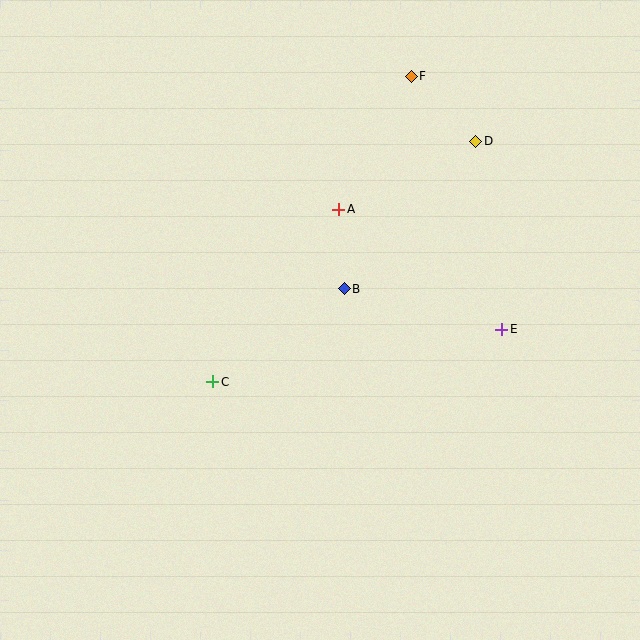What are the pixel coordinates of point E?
Point E is at (502, 329).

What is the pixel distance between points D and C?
The distance between D and C is 357 pixels.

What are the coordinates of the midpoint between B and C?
The midpoint between B and C is at (279, 335).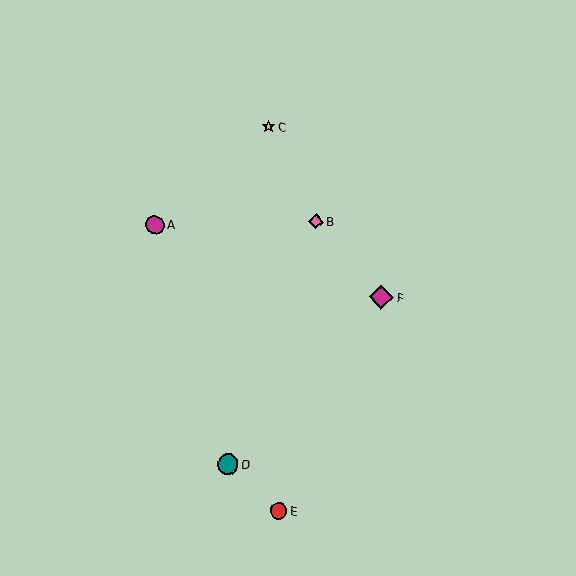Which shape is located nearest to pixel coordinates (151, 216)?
The magenta circle (labeled A) at (155, 225) is nearest to that location.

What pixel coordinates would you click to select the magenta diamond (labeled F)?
Click at (381, 297) to select the magenta diamond F.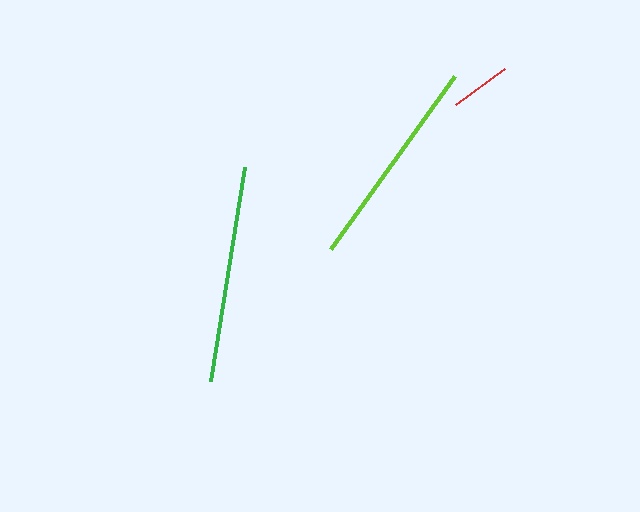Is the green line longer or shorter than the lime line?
The green line is longer than the lime line.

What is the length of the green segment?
The green segment is approximately 217 pixels long.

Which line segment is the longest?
The green line is the longest at approximately 217 pixels.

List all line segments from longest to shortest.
From longest to shortest: green, lime, red.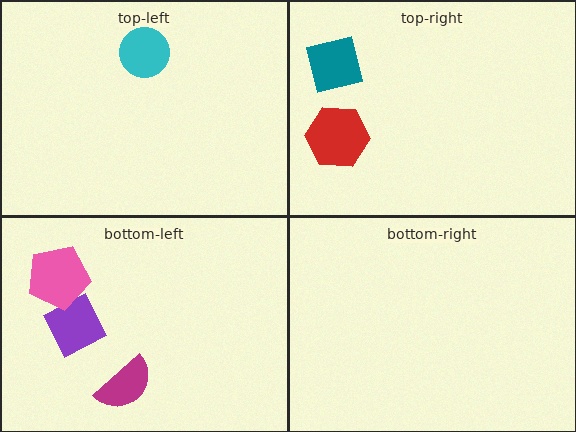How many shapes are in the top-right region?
2.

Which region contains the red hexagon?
The top-right region.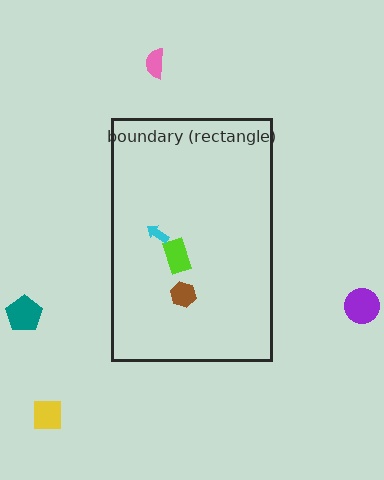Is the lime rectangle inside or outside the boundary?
Inside.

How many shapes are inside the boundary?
3 inside, 4 outside.